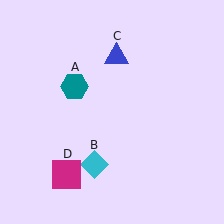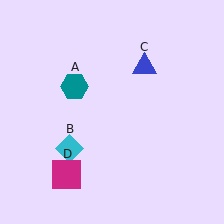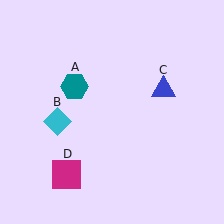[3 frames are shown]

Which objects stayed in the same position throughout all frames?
Teal hexagon (object A) and magenta square (object D) remained stationary.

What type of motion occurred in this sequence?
The cyan diamond (object B), blue triangle (object C) rotated clockwise around the center of the scene.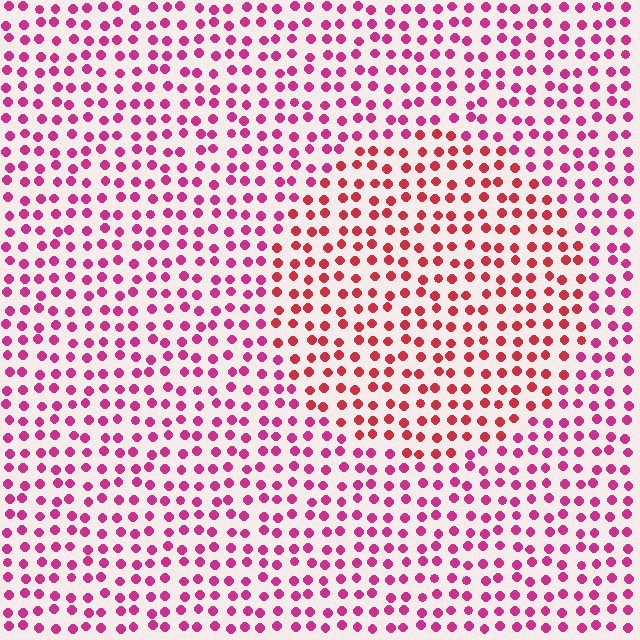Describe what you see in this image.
The image is filled with small magenta elements in a uniform arrangement. A circle-shaped region is visible where the elements are tinted to a slightly different hue, forming a subtle color boundary.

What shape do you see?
I see a circle.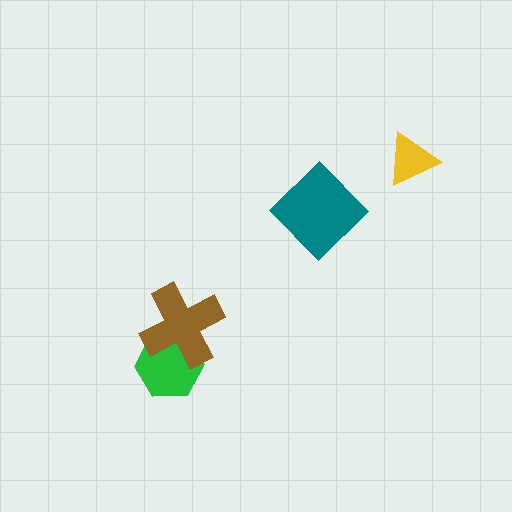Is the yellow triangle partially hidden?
No, no other shape covers it.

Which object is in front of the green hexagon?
The brown cross is in front of the green hexagon.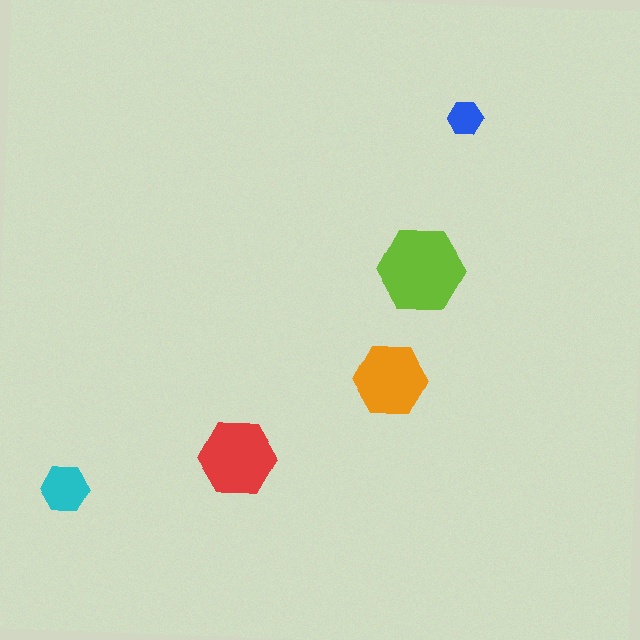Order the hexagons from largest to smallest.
the lime one, the red one, the orange one, the cyan one, the blue one.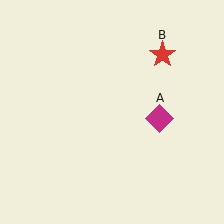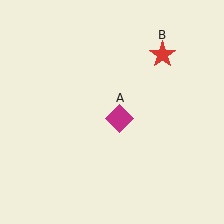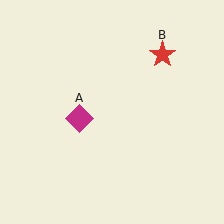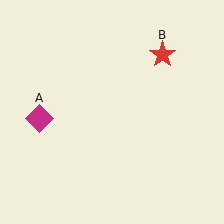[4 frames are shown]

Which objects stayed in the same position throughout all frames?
Red star (object B) remained stationary.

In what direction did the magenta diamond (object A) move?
The magenta diamond (object A) moved left.